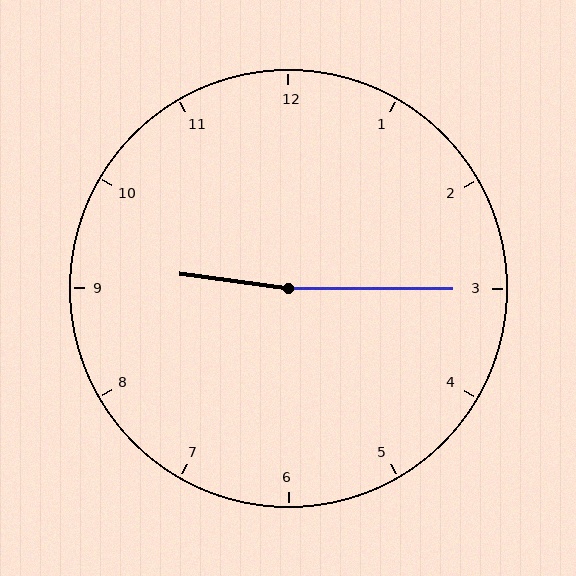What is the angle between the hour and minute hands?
Approximately 172 degrees.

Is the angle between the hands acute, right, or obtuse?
It is obtuse.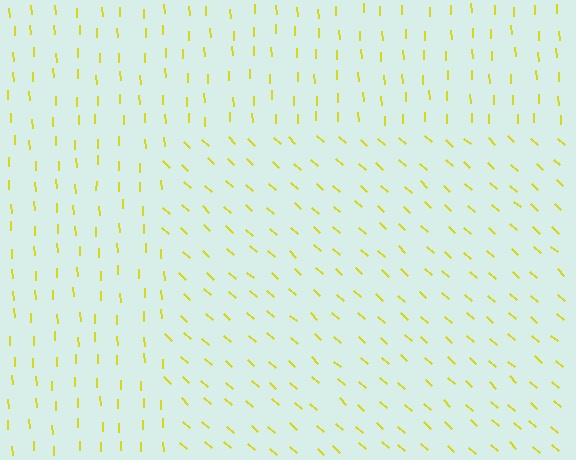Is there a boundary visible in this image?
Yes, there is a texture boundary formed by a change in line orientation.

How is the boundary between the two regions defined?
The boundary is defined purely by a change in line orientation (approximately 45 degrees difference). All lines are the same color and thickness.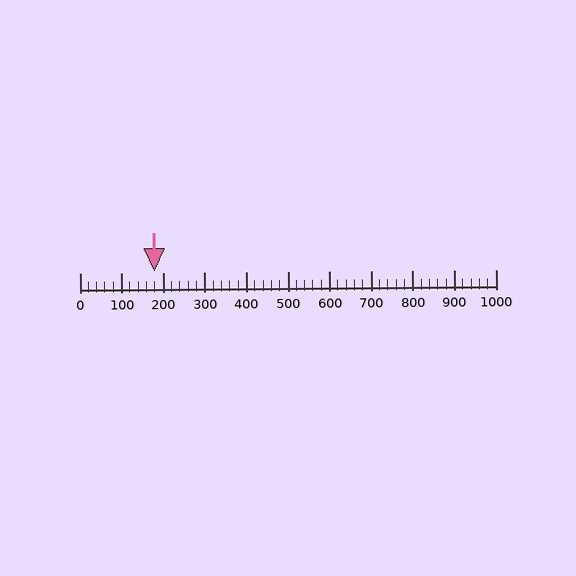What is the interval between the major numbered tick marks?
The major tick marks are spaced 100 units apart.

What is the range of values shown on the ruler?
The ruler shows values from 0 to 1000.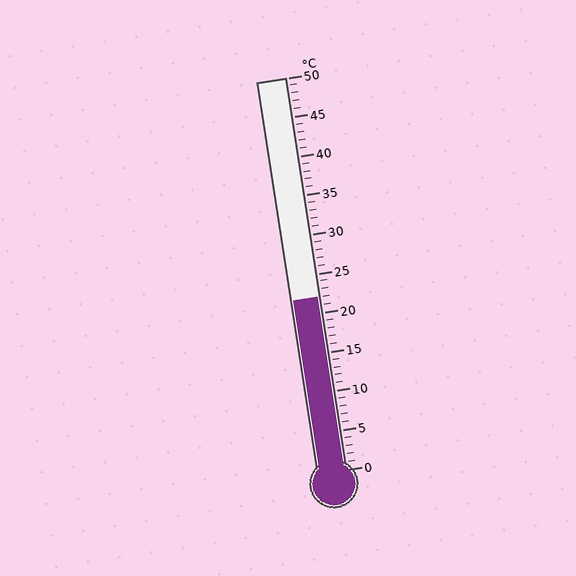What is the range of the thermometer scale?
The thermometer scale ranges from 0°C to 50°C.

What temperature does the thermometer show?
The thermometer shows approximately 22°C.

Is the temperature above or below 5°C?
The temperature is above 5°C.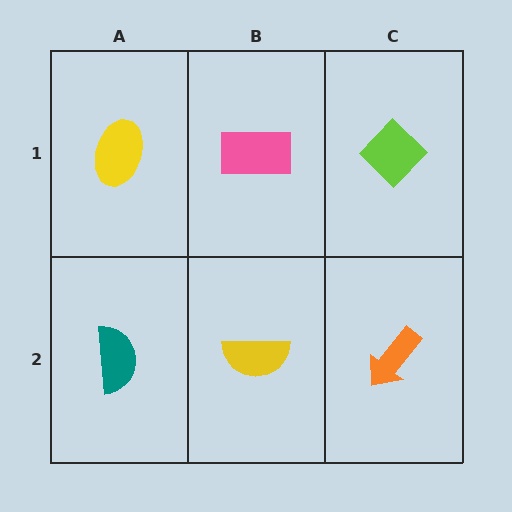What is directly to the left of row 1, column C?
A pink rectangle.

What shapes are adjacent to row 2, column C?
A lime diamond (row 1, column C), a yellow semicircle (row 2, column B).